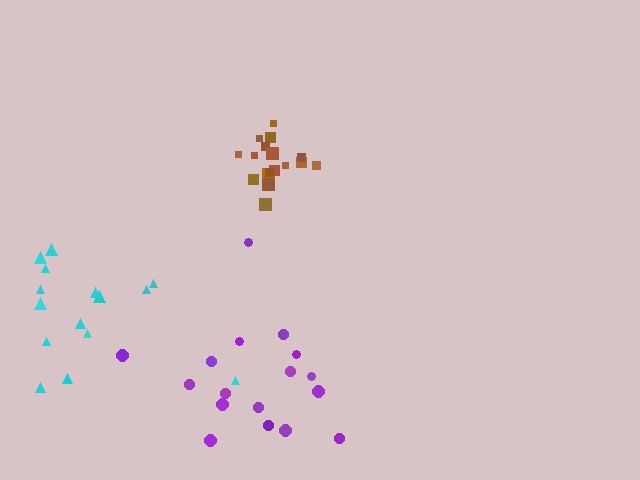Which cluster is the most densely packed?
Brown.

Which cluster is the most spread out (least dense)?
Cyan.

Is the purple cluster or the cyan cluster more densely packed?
Purple.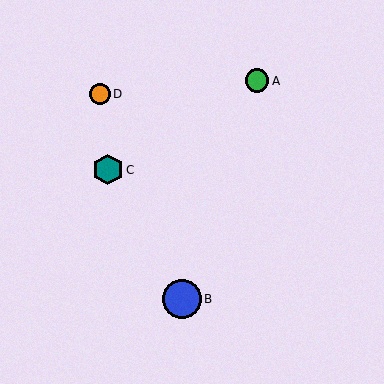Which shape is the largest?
The blue circle (labeled B) is the largest.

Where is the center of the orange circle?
The center of the orange circle is at (100, 94).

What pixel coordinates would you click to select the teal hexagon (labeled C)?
Click at (108, 170) to select the teal hexagon C.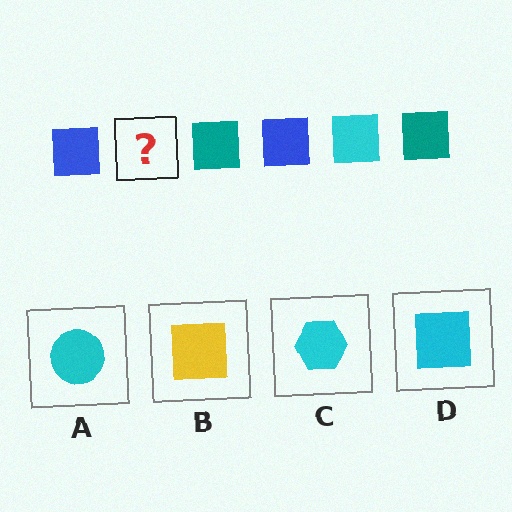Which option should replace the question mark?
Option D.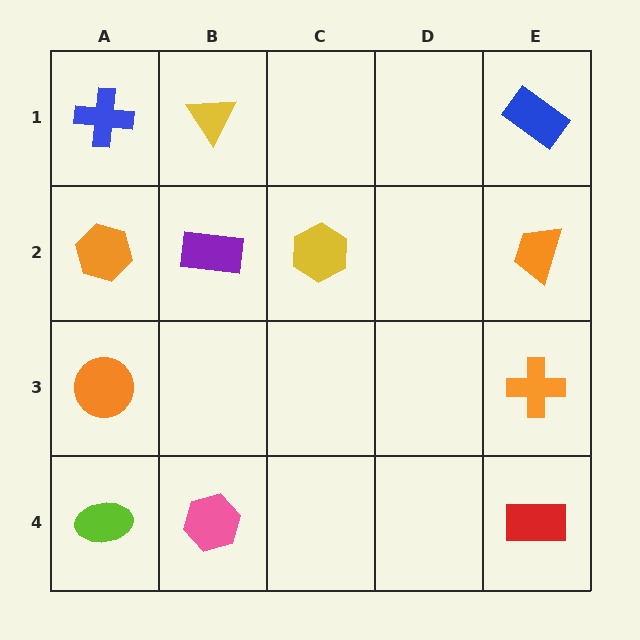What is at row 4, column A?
A lime ellipse.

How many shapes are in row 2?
4 shapes.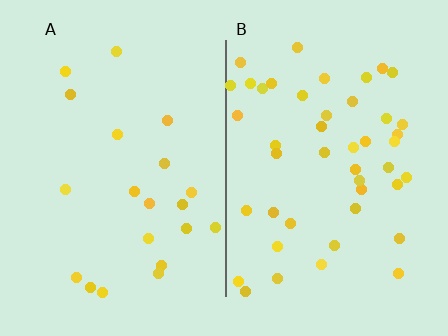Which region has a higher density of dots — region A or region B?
B (the right).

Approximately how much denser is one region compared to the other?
Approximately 2.3× — region B over region A.